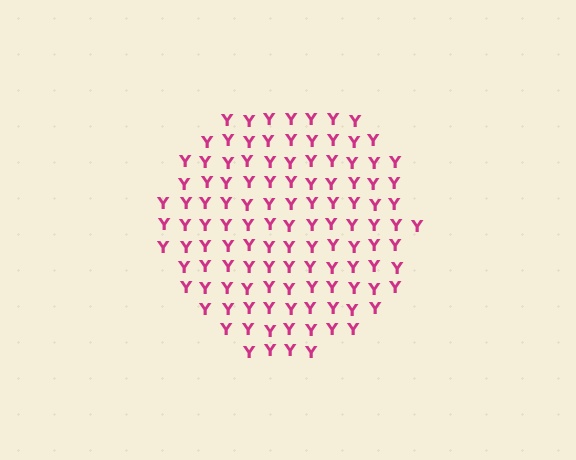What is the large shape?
The large shape is a circle.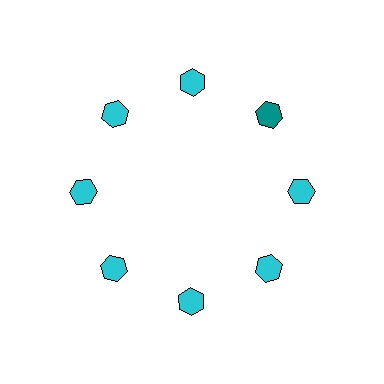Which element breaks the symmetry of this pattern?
The teal hexagon at roughly the 2 o'clock position breaks the symmetry. All other shapes are cyan hexagons.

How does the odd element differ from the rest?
It has a different color: teal instead of cyan.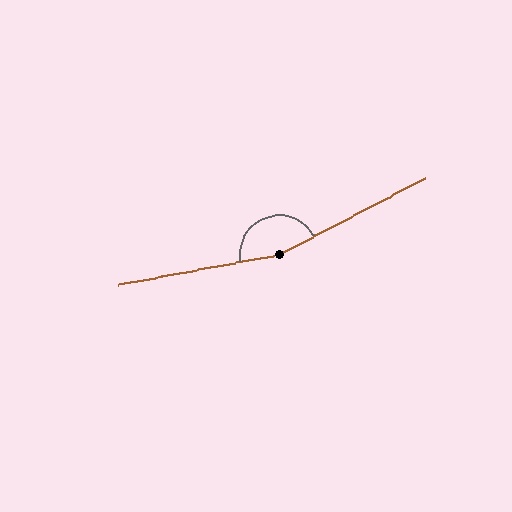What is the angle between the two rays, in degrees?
Approximately 163 degrees.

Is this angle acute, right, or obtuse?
It is obtuse.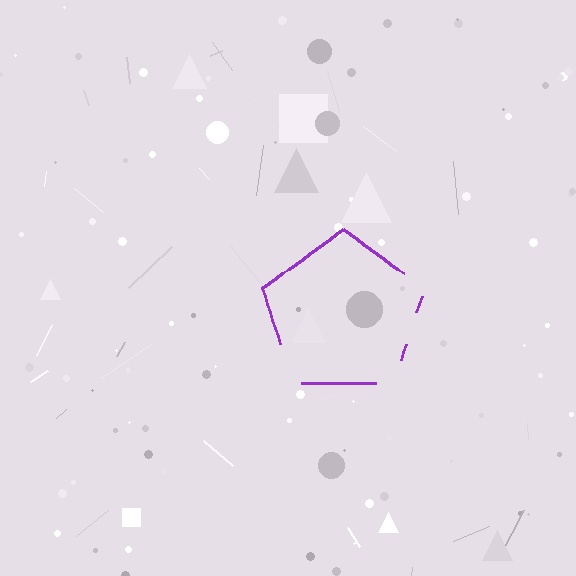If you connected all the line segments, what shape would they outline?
They would outline a pentagon.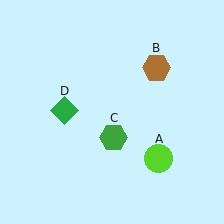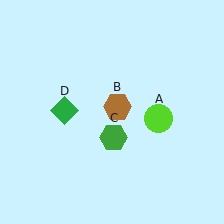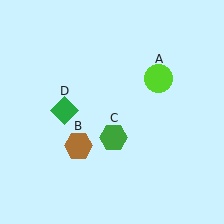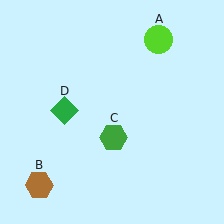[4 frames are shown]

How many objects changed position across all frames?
2 objects changed position: lime circle (object A), brown hexagon (object B).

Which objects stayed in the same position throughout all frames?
Green hexagon (object C) and green diamond (object D) remained stationary.